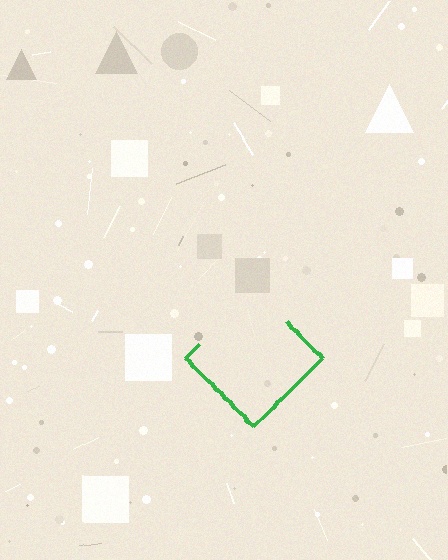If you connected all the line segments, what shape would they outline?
They would outline a diamond.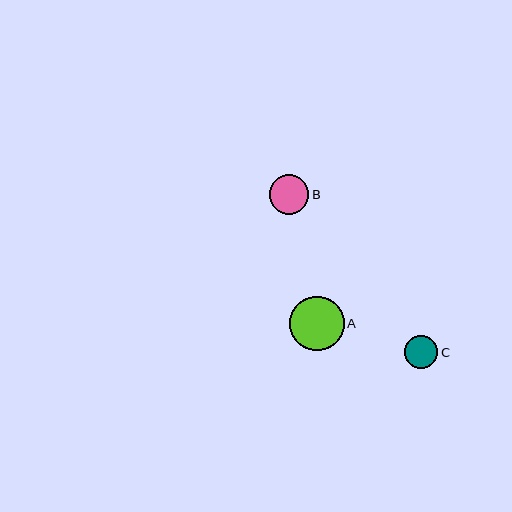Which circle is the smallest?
Circle C is the smallest with a size of approximately 33 pixels.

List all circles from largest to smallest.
From largest to smallest: A, B, C.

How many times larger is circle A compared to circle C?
Circle A is approximately 1.6 times the size of circle C.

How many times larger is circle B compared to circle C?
Circle B is approximately 1.2 times the size of circle C.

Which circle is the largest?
Circle A is the largest with a size of approximately 54 pixels.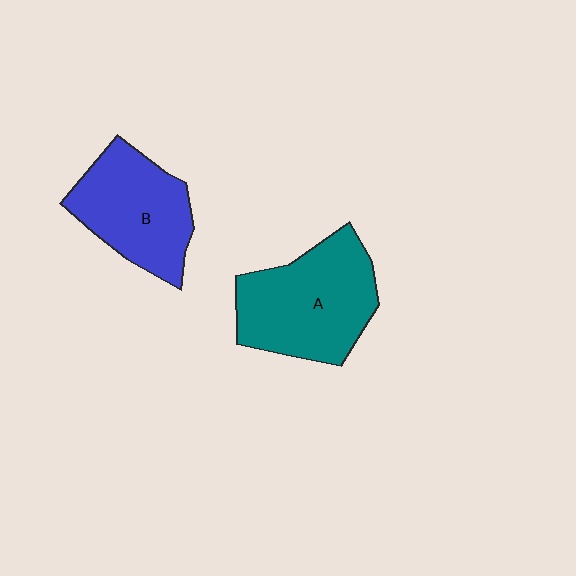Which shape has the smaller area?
Shape B (blue).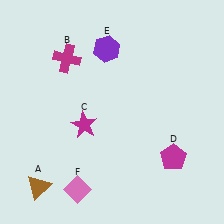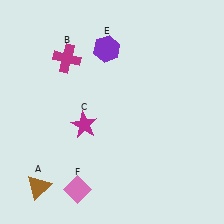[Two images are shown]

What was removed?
The magenta pentagon (D) was removed in Image 2.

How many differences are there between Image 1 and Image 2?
There is 1 difference between the two images.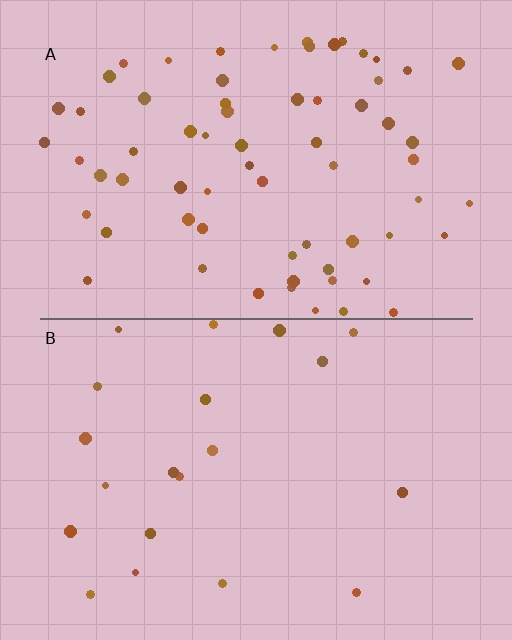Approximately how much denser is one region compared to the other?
Approximately 3.3× — region A over region B.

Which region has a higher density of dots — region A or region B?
A (the top).